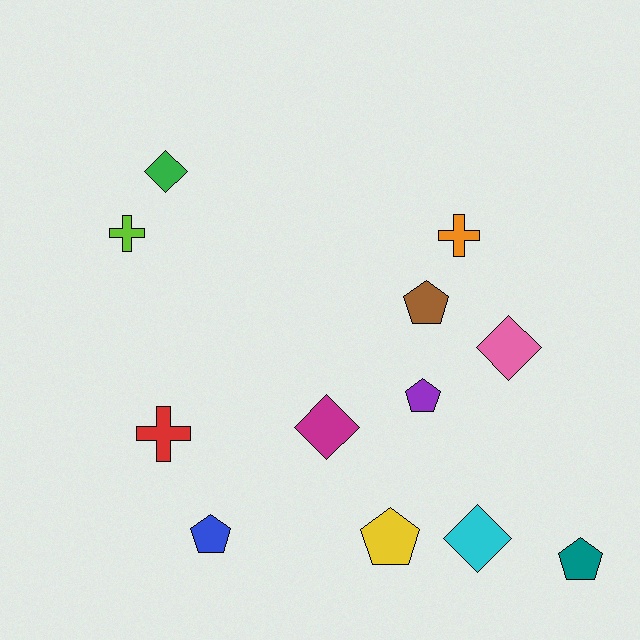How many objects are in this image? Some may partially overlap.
There are 12 objects.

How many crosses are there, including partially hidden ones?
There are 3 crosses.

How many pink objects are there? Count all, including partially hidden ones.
There is 1 pink object.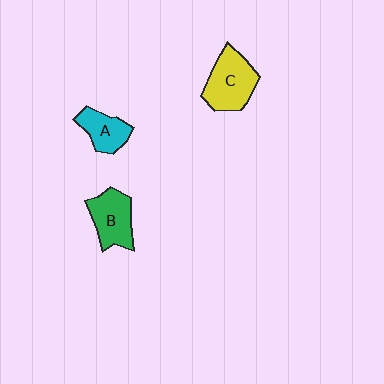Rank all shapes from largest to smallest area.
From largest to smallest: C (yellow), B (green), A (cyan).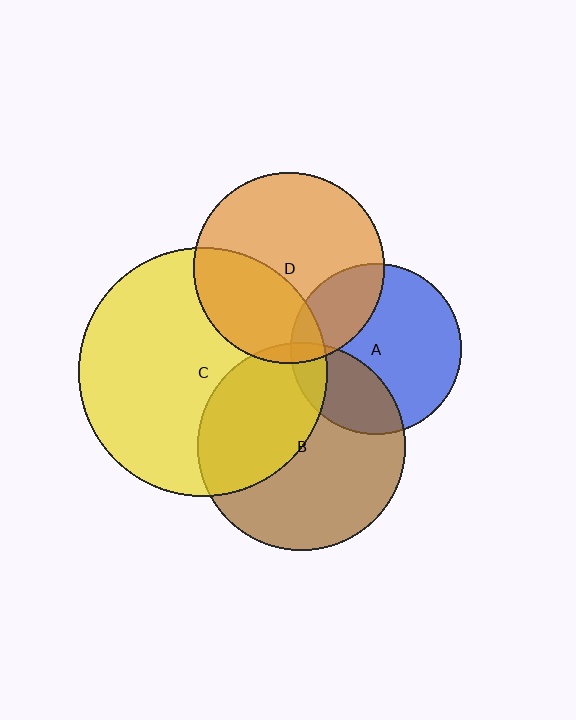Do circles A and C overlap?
Yes.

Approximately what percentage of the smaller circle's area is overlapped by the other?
Approximately 10%.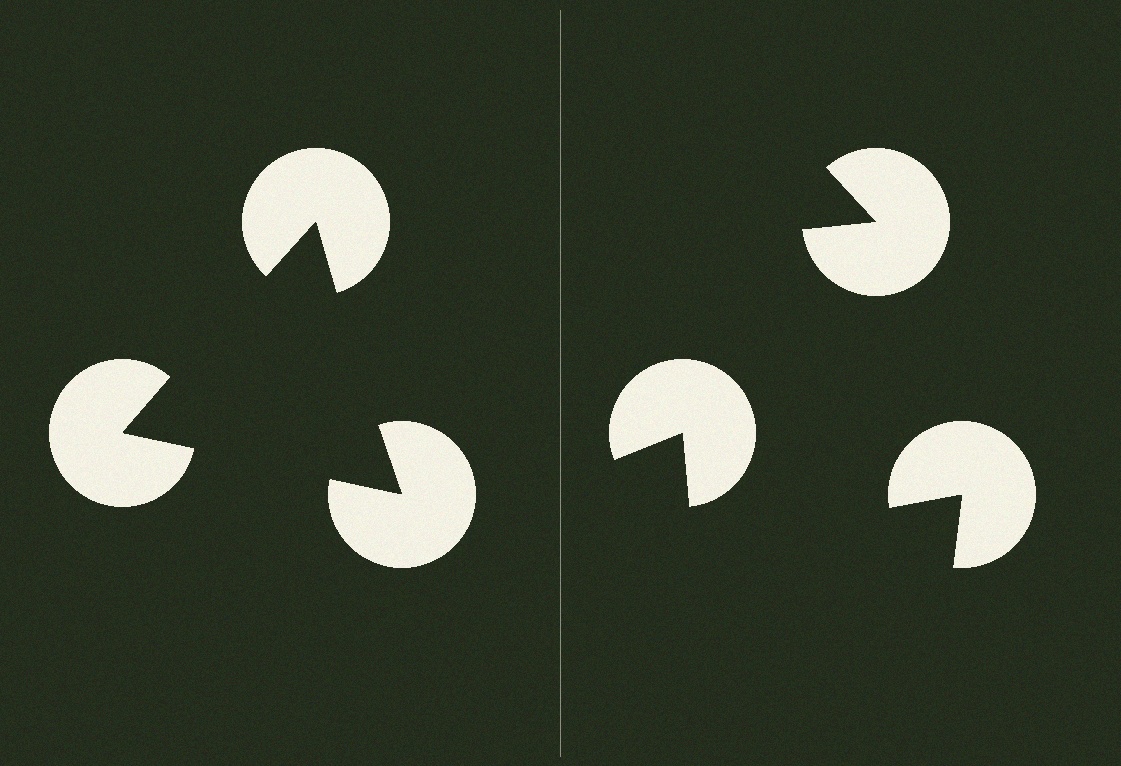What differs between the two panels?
The pac-man discs are positioned identically on both sides; only the wedge orientations differ. On the left they align to a triangle; on the right they are misaligned.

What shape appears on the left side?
An illusory triangle.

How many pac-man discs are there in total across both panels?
6 — 3 on each side.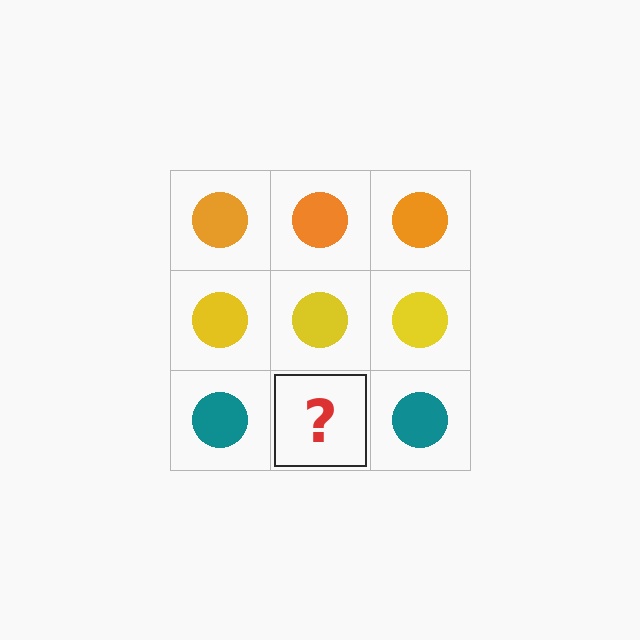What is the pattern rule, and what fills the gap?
The rule is that each row has a consistent color. The gap should be filled with a teal circle.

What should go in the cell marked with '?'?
The missing cell should contain a teal circle.